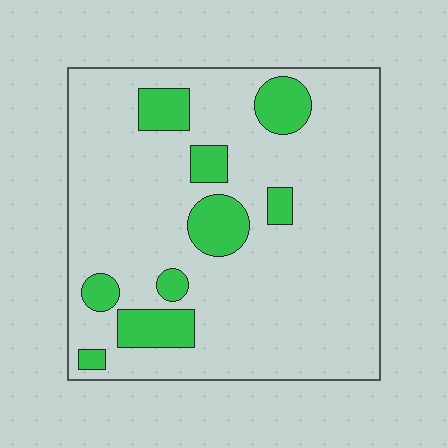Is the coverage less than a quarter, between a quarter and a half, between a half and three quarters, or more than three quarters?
Less than a quarter.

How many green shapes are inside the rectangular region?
9.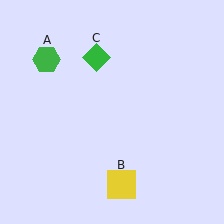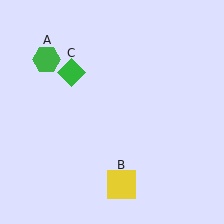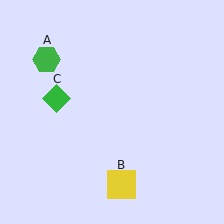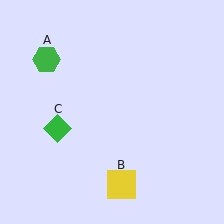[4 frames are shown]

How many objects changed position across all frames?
1 object changed position: green diamond (object C).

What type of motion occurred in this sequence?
The green diamond (object C) rotated counterclockwise around the center of the scene.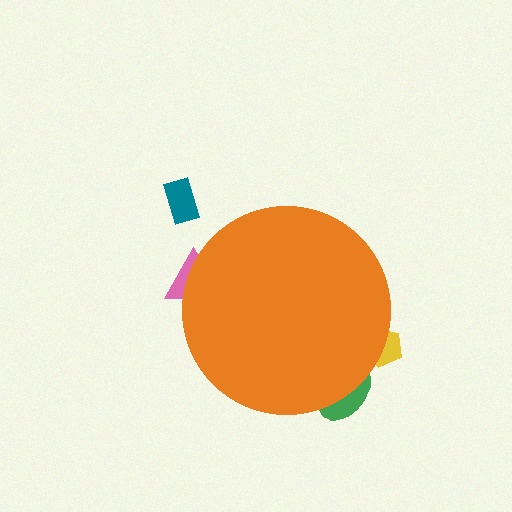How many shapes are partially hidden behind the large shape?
3 shapes are partially hidden.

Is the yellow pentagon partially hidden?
Yes, the yellow pentagon is partially hidden behind the orange circle.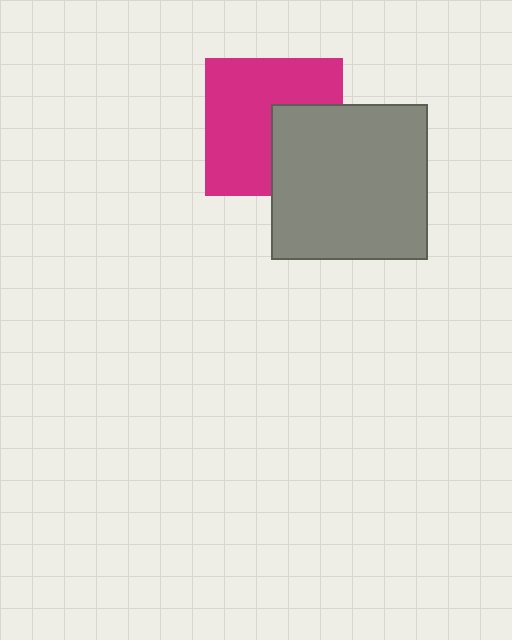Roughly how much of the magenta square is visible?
Most of it is visible (roughly 65%).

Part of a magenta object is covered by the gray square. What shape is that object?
It is a square.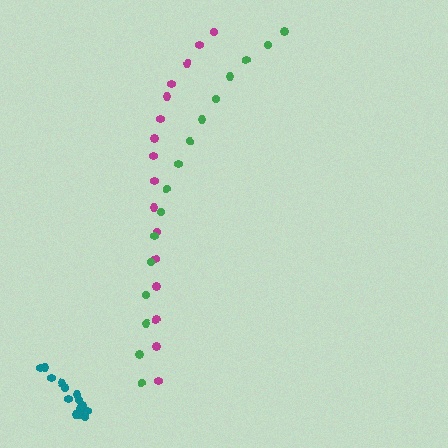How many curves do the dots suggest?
There are 3 distinct paths.